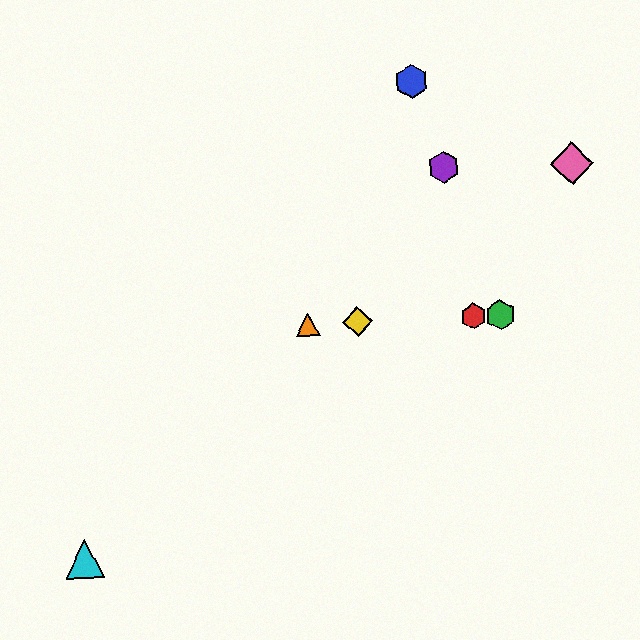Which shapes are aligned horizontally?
The red hexagon, the green hexagon, the yellow diamond, the orange triangle are aligned horizontally.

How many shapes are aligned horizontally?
4 shapes (the red hexagon, the green hexagon, the yellow diamond, the orange triangle) are aligned horizontally.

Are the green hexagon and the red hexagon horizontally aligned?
Yes, both are at y≈315.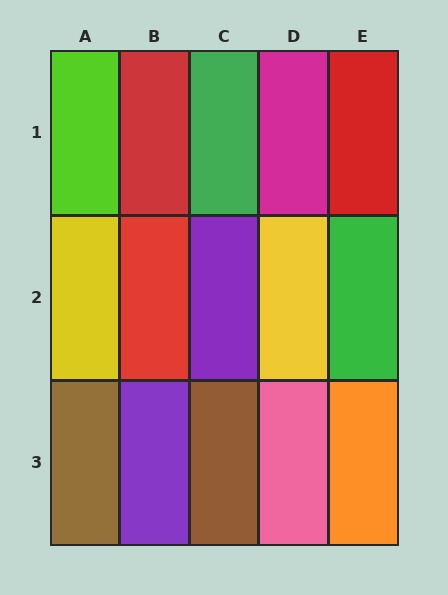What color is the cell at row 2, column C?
Purple.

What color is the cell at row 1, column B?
Red.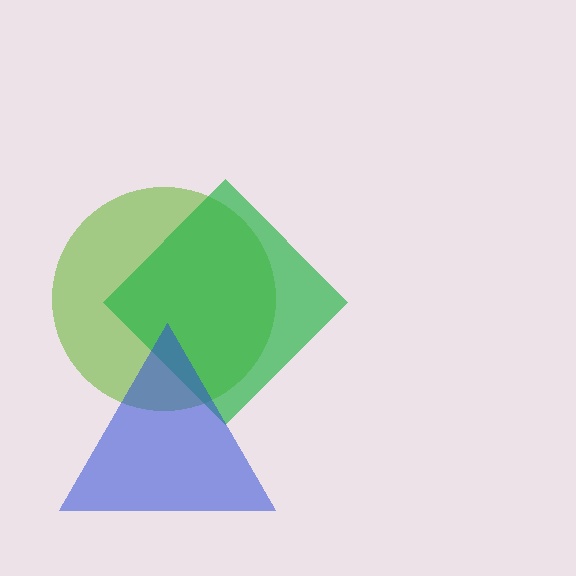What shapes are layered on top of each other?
The layered shapes are: a lime circle, a green diamond, a blue triangle.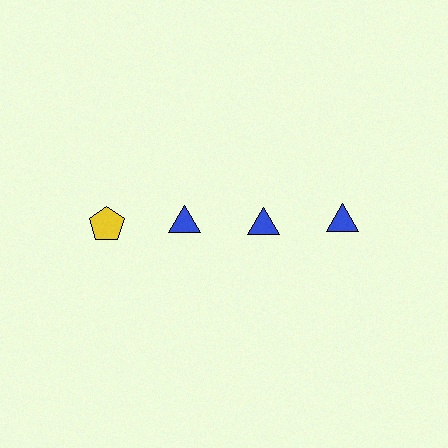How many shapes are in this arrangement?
There are 4 shapes arranged in a grid pattern.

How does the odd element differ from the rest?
It differs in both color (yellow instead of blue) and shape (pentagon instead of triangle).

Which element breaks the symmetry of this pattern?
The yellow pentagon in the top row, leftmost column breaks the symmetry. All other shapes are blue triangles.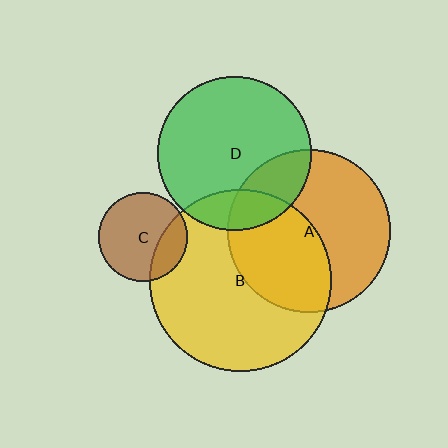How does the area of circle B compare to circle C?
Approximately 4.1 times.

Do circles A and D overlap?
Yes.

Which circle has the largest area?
Circle B (yellow).